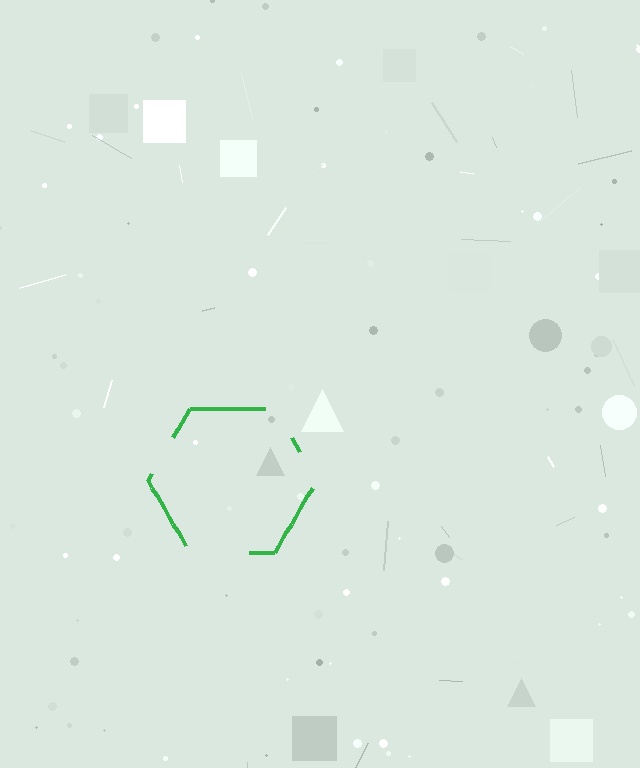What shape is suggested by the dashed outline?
The dashed outline suggests a hexagon.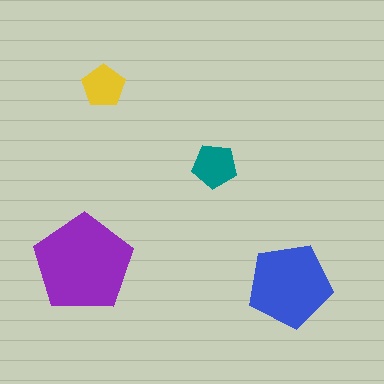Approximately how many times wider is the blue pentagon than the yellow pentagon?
About 2 times wider.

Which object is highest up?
The yellow pentagon is topmost.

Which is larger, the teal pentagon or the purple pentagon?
The purple one.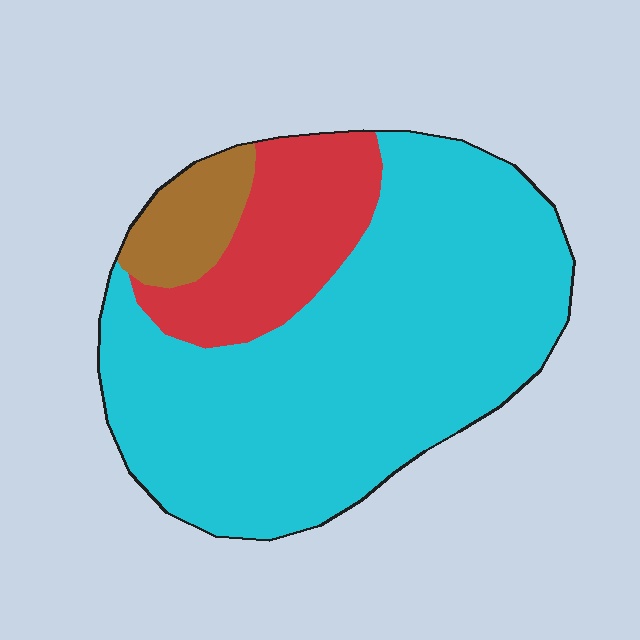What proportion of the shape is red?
Red takes up about one fifth (1/5) of the shape.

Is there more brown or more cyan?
Cyan.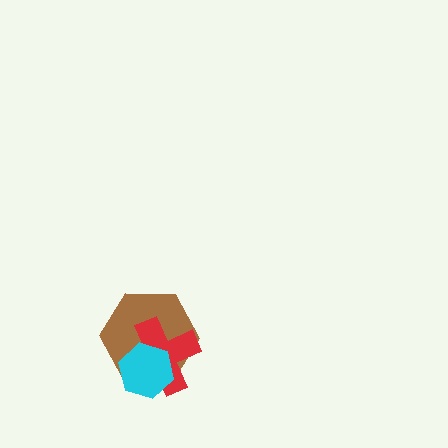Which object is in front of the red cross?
The cyan hexagon is in front of the red cross.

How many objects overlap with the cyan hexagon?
2 objects overlap with the cyan hexagon.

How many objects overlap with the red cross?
2 objects overlap with the red cross.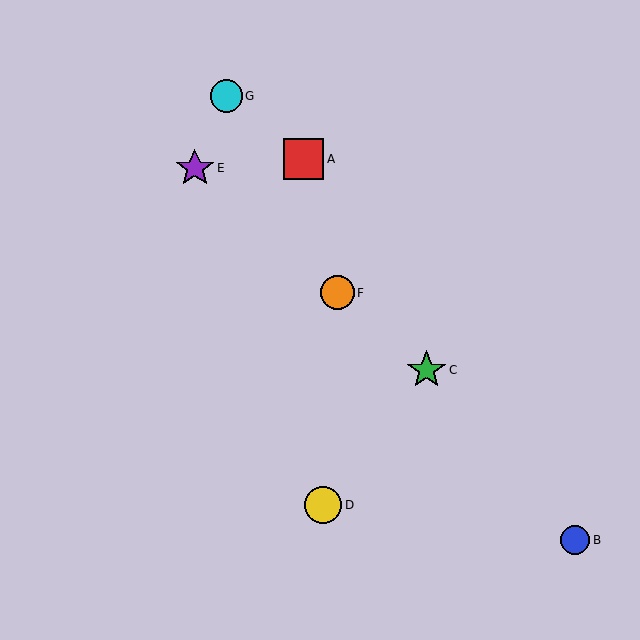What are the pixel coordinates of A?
Object A is at (303, 159).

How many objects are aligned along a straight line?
3 objects (C, E, F) are aligned along a straight line.